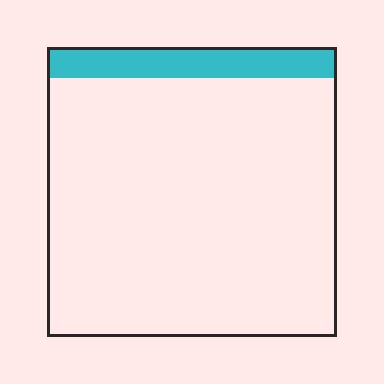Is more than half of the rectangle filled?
No.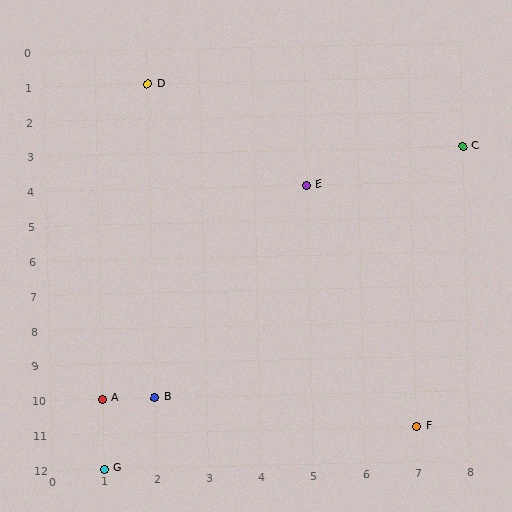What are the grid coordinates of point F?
Point F is at grid coordinates (7, 11).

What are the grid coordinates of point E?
Point E is at grid coordinates (5, 4).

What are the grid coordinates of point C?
Point C is at grid coordinates (8, 3).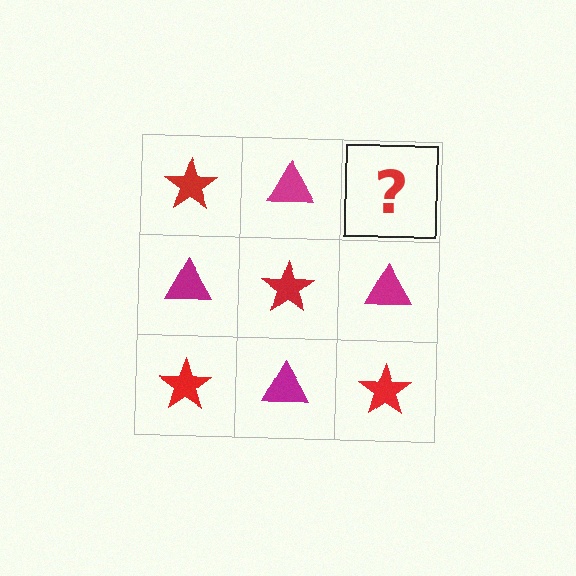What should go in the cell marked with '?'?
The missing cell should contain a red star.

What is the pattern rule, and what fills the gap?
The rule is that it alternates red star and magenta triangle in a checkerboard pattern. The gap should be filled with a red star.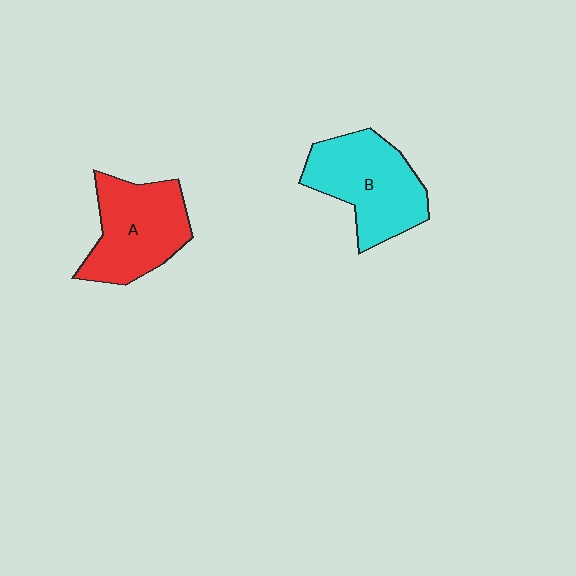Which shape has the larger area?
Shape B (cyan).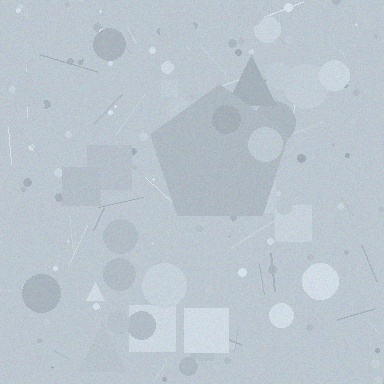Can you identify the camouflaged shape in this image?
The camouflaged shape is a pentagon.